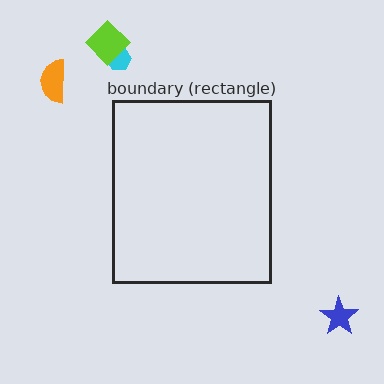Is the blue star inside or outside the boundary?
Outside.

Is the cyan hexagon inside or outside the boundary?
Outside.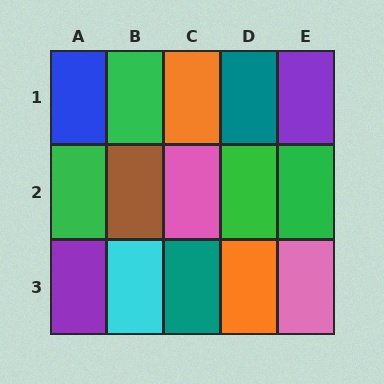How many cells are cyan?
1 cell is cyan.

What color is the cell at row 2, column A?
Green.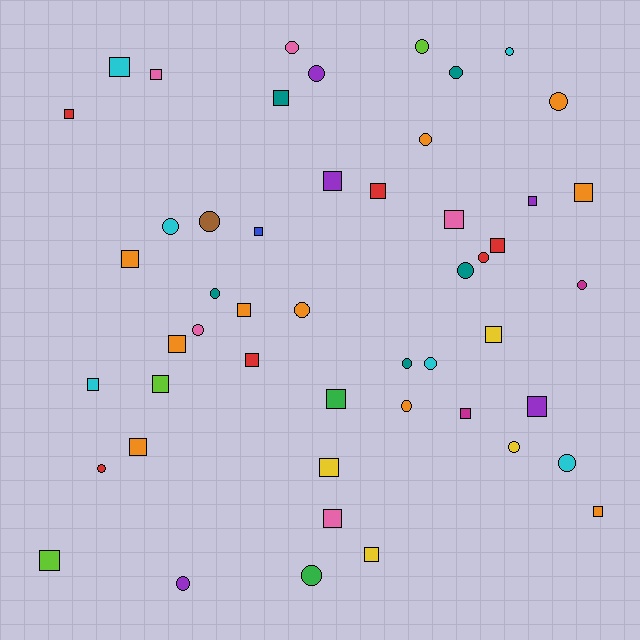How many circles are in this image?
There are 23 circles.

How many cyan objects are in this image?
There are 6 cyan objects.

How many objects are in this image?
There are 50 objects.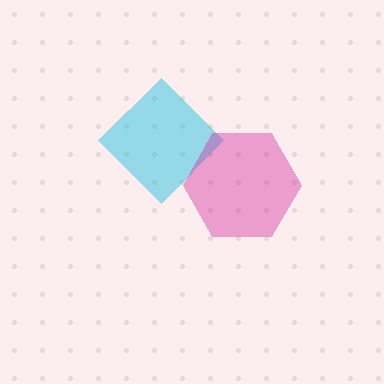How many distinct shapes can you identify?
There are 2 distinct shapes: a cyan diamond, a magenta hexagon.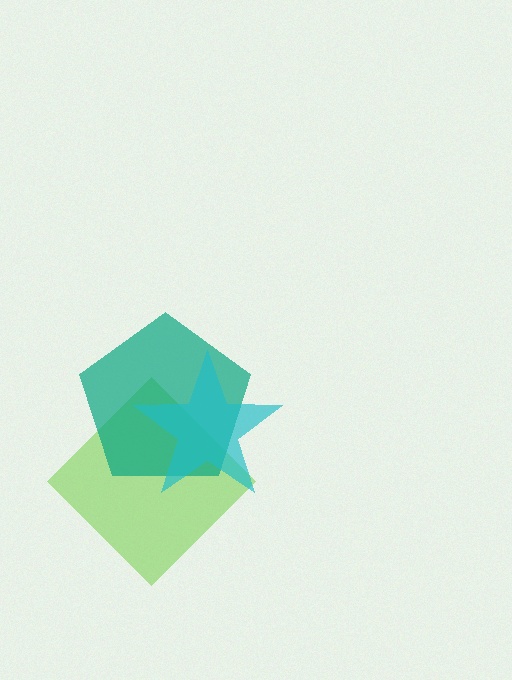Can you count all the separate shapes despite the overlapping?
Yes, there are 3 separate shapes.